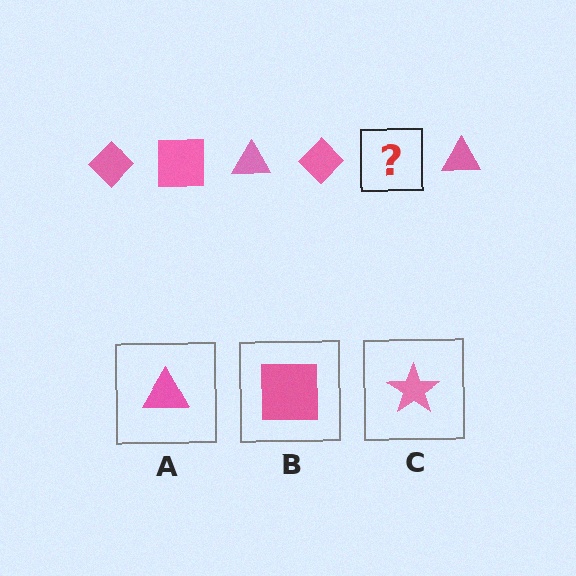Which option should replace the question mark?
Option B.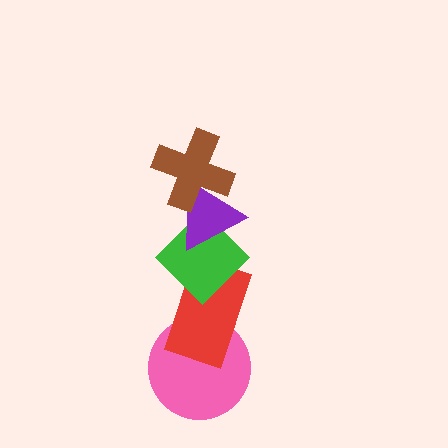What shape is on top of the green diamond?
The purple triangle is on top of the green diamond.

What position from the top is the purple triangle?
The purple triangle is 2nd from the top.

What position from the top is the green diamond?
The green diamond is 3rd from the top.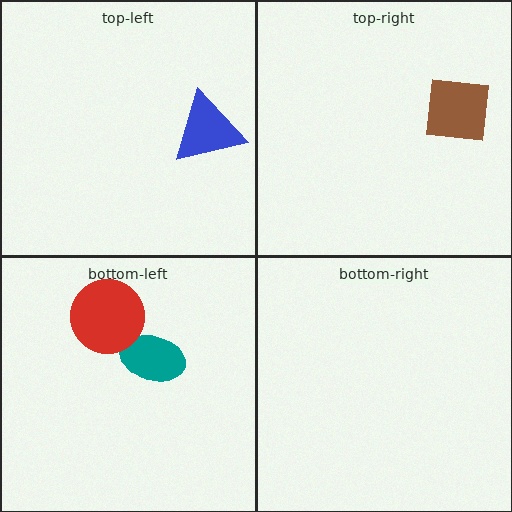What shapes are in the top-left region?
The blue triangle.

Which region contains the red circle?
The bottom-left region.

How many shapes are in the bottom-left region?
2.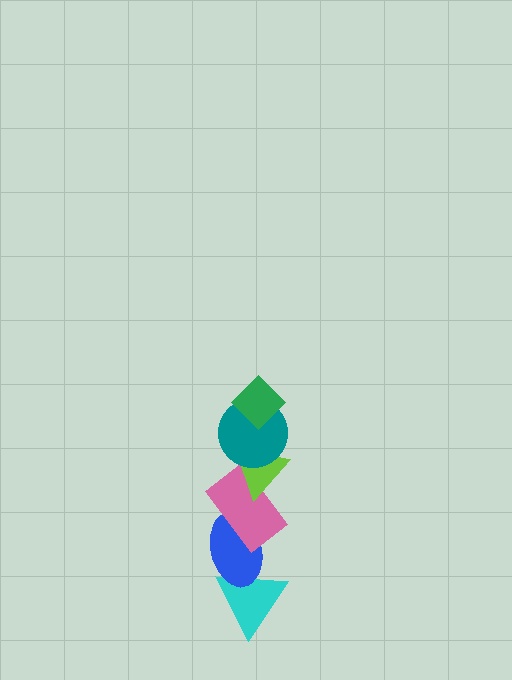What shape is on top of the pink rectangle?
The lime triangle is on top of the pink rectangle.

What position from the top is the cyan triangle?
The cyan triangle is 6th from the top.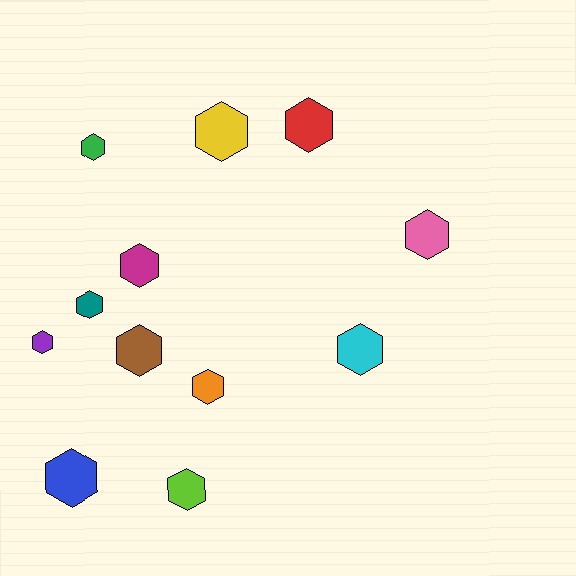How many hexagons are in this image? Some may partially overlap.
There are 12 hexagons.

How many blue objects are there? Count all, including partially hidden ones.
There is 1 blue object.